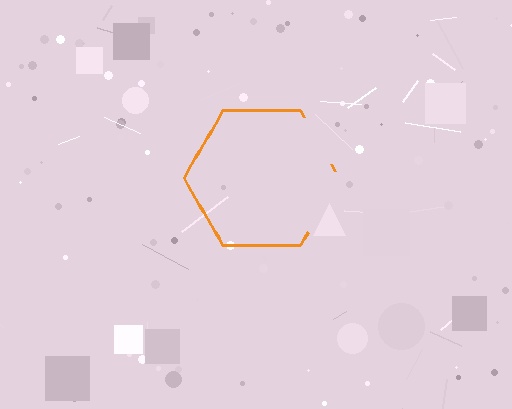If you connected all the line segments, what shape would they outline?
They would outline a hexagon.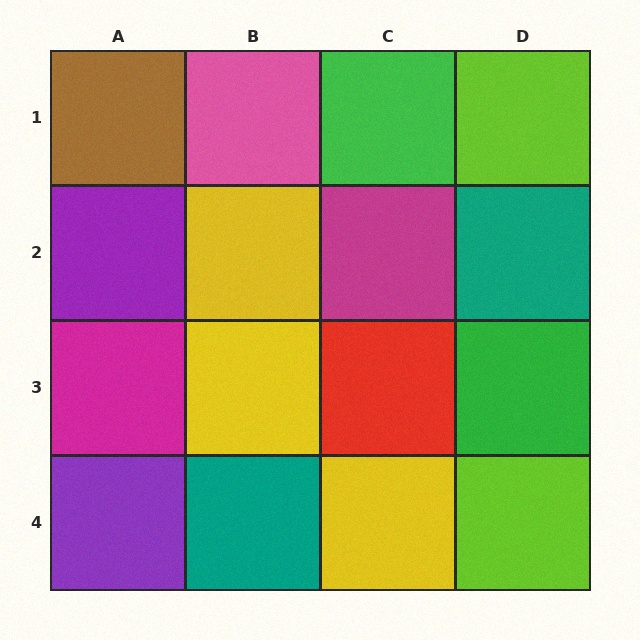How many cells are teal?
2 cells are teal.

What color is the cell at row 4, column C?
Yellow.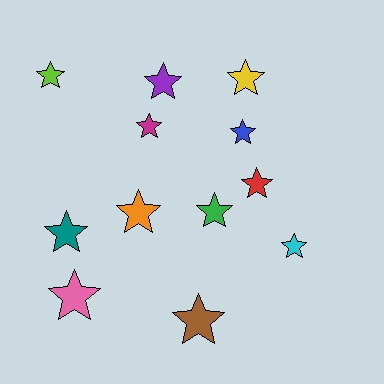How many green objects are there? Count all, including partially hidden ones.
There is 1 green object.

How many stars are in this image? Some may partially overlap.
There are 12 stars.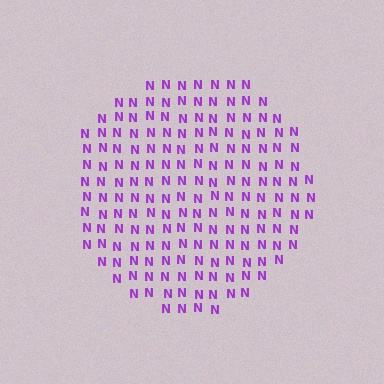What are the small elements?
The small elements are letter N's.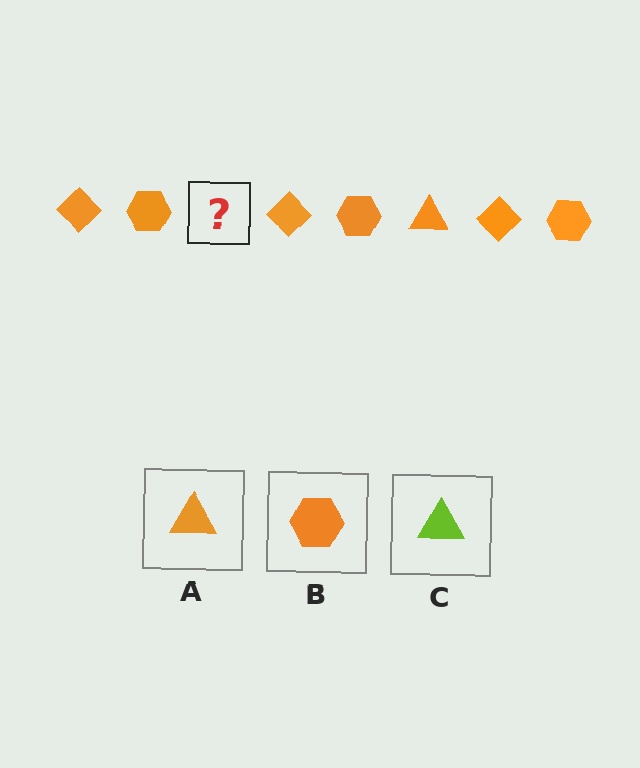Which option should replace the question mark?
Option A.